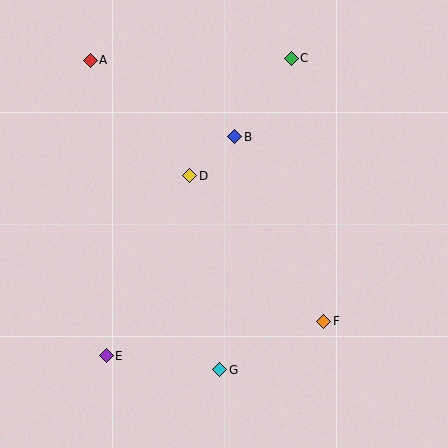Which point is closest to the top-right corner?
Point C is closest to the top-right corner.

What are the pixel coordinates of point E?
Point E is at (106, 356).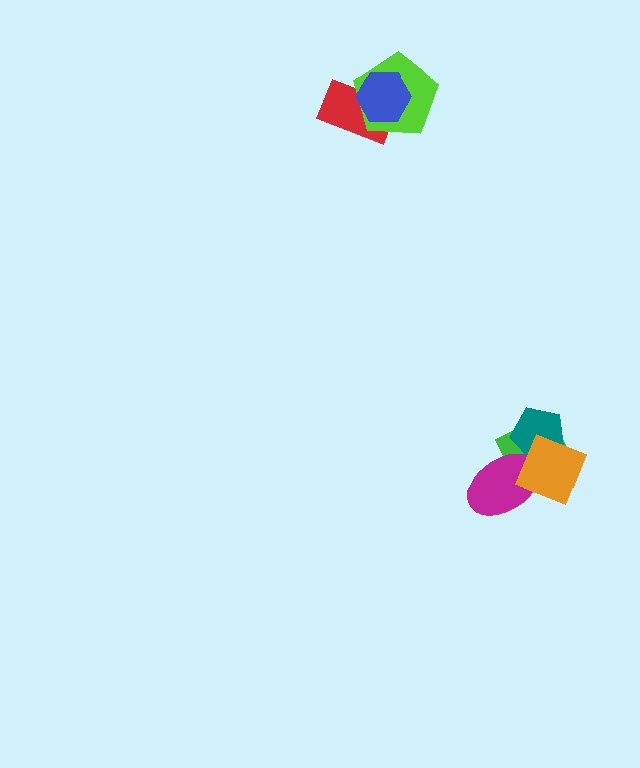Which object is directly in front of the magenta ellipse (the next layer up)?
The teal pentagon is directly in front of the magenta ellipse.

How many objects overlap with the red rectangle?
2 objects overlap with the red rectangle.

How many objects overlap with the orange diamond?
3 objects overlap with the orange diamond.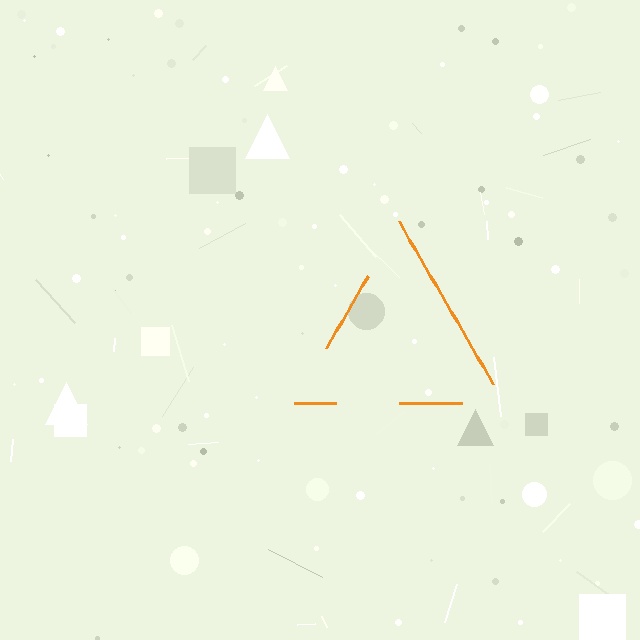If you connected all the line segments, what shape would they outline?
They would outline a triangle.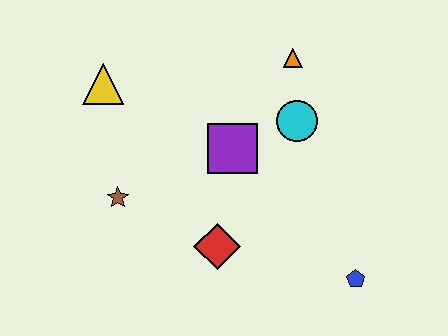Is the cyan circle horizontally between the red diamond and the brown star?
No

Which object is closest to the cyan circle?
The orange triangle is closest to the cyan circle.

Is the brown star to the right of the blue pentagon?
No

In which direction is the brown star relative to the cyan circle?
The brown star is to the left of the cyan circle.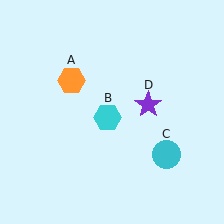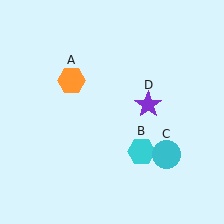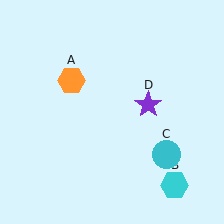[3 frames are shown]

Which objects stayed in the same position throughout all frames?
Orange hexagon (object A) and cyan circle (object C) and purple star (object D) remained stationary.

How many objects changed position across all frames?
1 object changed position: cyan hexagon (object B).